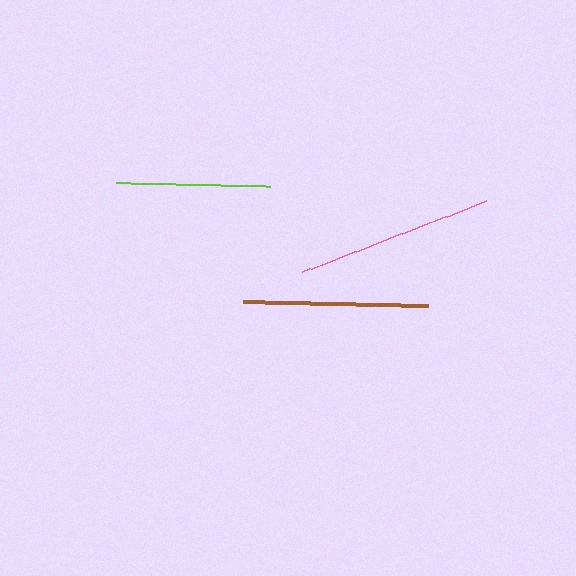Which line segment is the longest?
The pink line is the longest at approximately 197 pixels.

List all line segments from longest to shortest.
From longest to shortest: pink, brown, lime.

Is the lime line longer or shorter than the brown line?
The brown line is longer than the lime line.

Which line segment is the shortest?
The lime line is the shortest at approximately 154 pixels.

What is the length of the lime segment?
The lime segment is approximately 154 pixels long.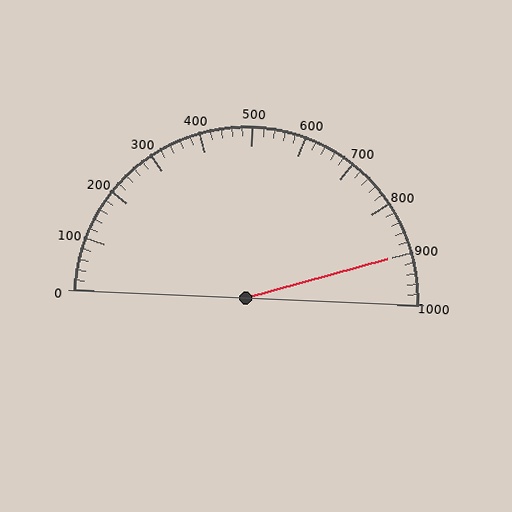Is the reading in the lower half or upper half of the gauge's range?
The reading is in the upper half of the range (0 to 1000).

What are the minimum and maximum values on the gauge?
The gauge ranges from 0 to 1000.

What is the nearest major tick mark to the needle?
The nearest major tick mark is 900.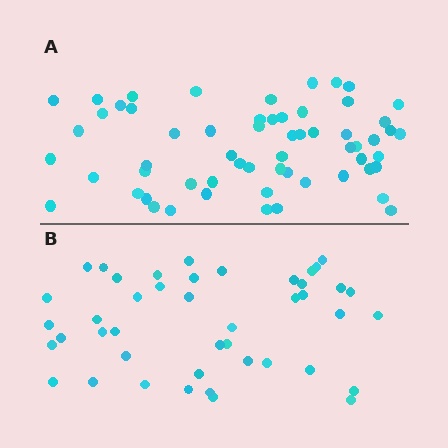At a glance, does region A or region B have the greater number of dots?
Region A (the top region) has more dots.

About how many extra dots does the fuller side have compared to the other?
Region A has approximately 15 more dots than region B.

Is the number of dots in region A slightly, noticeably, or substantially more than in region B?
Region A has noticeably more, but not dramatically so. The ratio is roughly 1.4 to 1.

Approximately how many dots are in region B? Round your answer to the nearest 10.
About 40 dots. (The exact count is 44, which rounds to 40.)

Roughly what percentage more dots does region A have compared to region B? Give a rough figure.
About 35% more.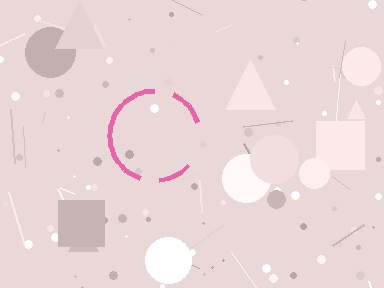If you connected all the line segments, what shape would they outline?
They would outline a circle.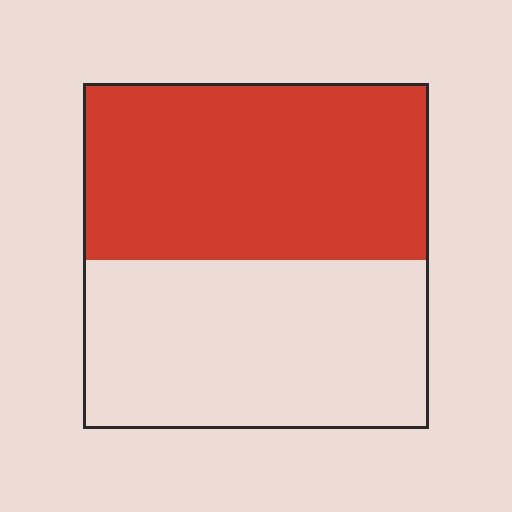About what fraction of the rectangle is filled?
About one half (1/2).